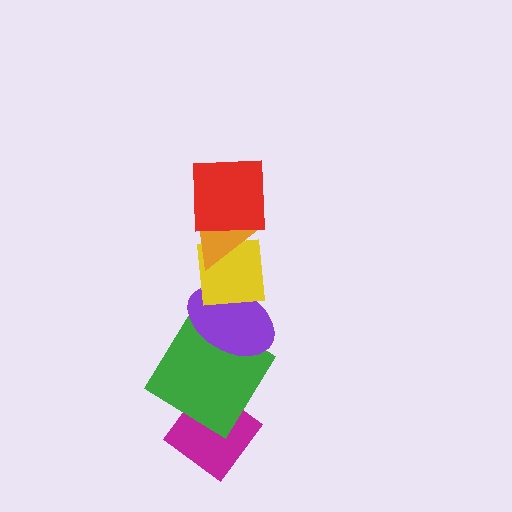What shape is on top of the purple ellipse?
The yellow square is on top of the purple ellipse.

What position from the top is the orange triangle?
The orange triangle is 2nd from the top.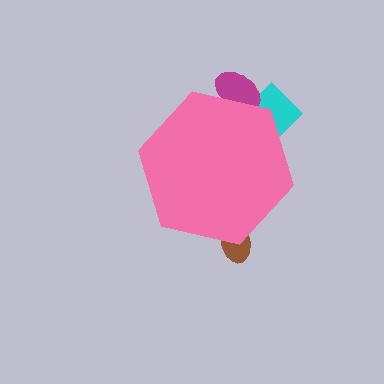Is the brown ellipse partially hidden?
Yes, the brown ellipse is partially hidden behind the pink hexagon.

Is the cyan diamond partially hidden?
Yes, the cyan diamond is partially hidden behind the pink hexagon.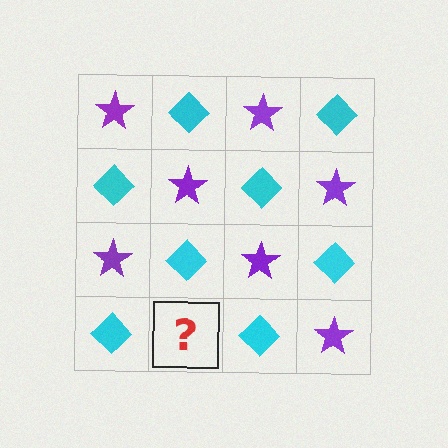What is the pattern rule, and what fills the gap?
The rule is that it alternates purple star and cyan diamond in a checkerboard pattern. The gap should be filled with a purple star.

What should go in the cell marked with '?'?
The missing cell should contain a purple star.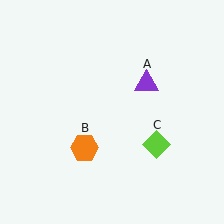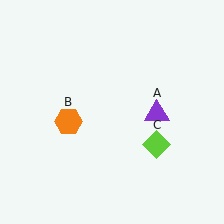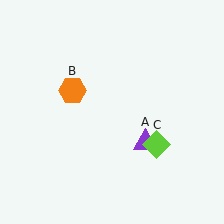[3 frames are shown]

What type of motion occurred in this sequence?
The purple triangle (object A), orange hexagon (object B) rotated clockwise around the center of the scene.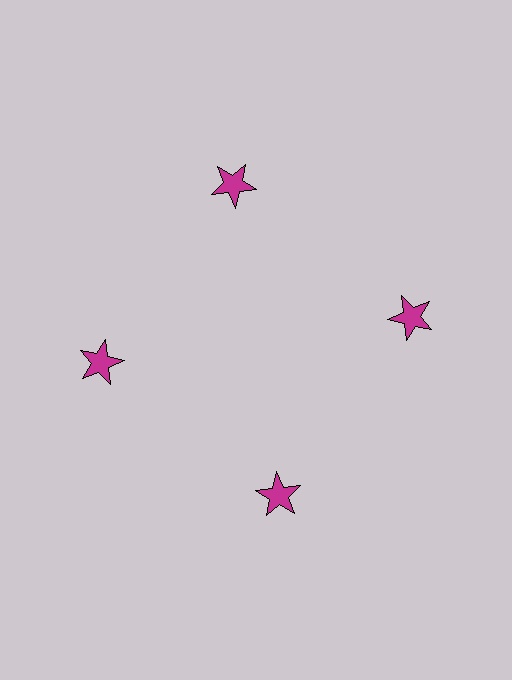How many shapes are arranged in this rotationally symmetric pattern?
There are 4 shapes, arranged in 4 groups of 1.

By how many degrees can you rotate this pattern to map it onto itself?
The pattern maps onto itself every 90 degrees of rotation.